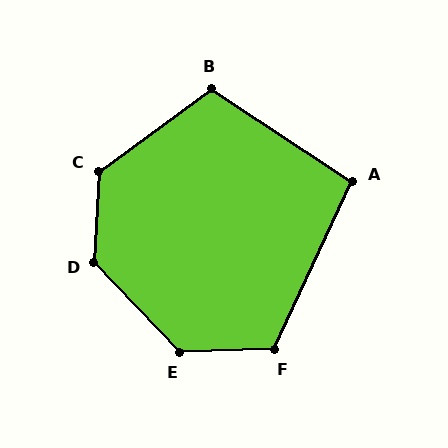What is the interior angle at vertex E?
Approximately 132 degrees (obtuse).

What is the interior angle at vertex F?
Approximately 116 degrees (obtuse).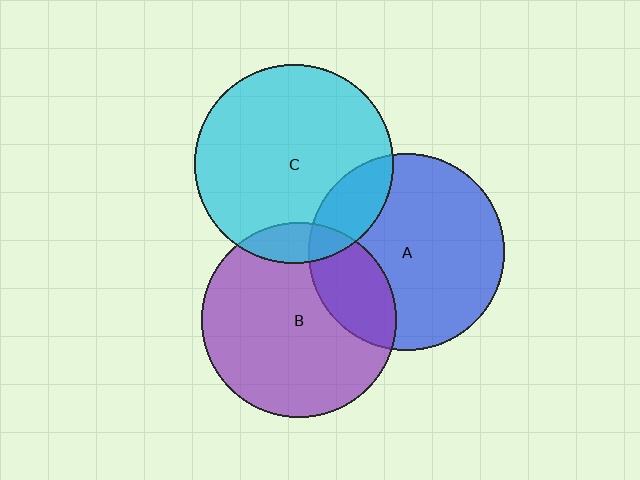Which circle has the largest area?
Circle C (cyan).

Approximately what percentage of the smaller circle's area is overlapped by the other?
Approximately 15%.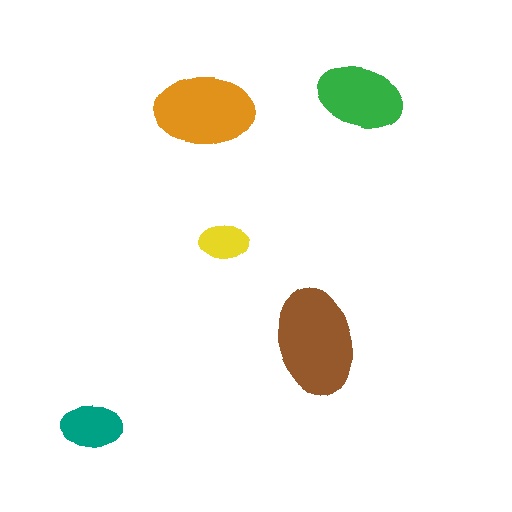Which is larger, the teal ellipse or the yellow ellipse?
The teal one.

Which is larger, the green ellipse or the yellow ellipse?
The green one.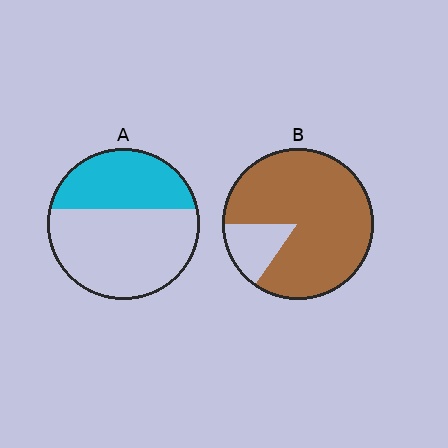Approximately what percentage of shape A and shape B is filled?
A is approximately 35% and B is approximately 85%.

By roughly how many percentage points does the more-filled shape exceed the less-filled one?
By roughly 45 percentage points (B over A).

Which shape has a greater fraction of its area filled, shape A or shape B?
Shape B.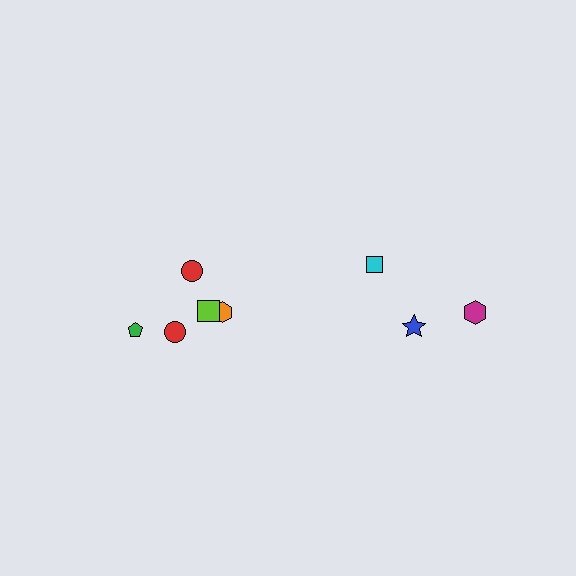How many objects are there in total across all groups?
There are 8 objects.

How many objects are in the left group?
There are 5 objects.